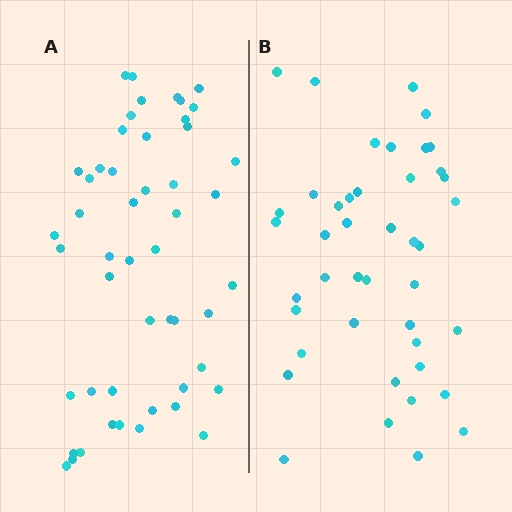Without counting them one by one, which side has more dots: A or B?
Region A (the left region) has more dots.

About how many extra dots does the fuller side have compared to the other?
Region A has roughly 8 or so more dots than region B.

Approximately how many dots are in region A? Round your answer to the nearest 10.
About 50 dots.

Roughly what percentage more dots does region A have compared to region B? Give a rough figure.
About 15% more.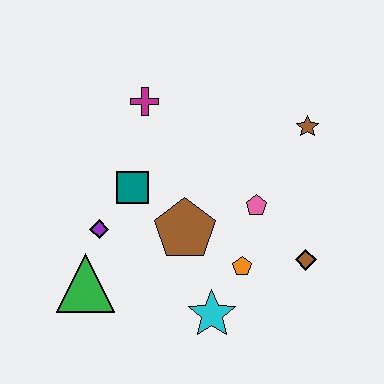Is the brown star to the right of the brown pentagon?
Yes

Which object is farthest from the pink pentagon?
The green triangle is farthest from the pink pentagon.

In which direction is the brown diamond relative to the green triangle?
The brown diamond is to the right of the green triangle.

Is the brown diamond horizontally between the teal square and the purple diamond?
No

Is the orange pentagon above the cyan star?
Yes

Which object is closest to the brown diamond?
The orange pentagon is closest to the brown diamond.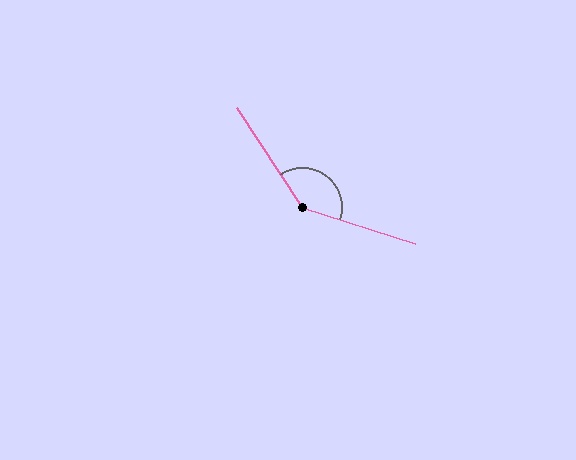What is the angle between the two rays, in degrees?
Approximately 141 degrees.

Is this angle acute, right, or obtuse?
It is obtuse.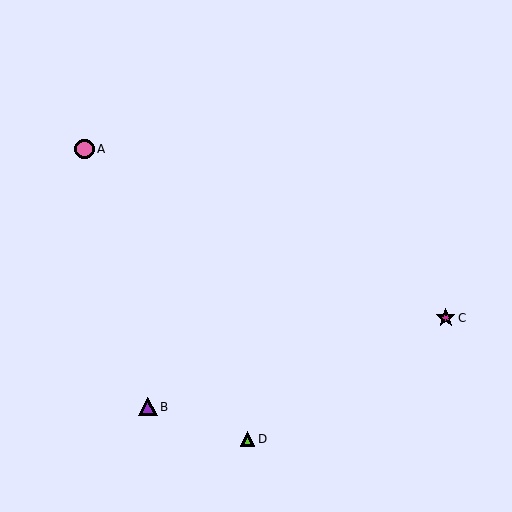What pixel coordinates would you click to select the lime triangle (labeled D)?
Click at (247, 439) to select the lime triangle D.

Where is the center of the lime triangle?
The center of the lime triangle is at (247, 439).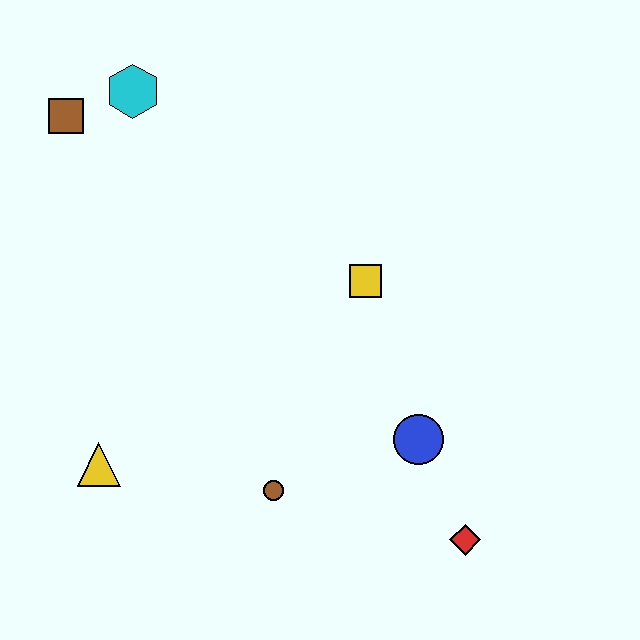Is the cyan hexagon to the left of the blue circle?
Yes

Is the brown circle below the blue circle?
Yes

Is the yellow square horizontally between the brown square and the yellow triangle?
No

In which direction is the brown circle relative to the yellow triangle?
The brown circle is to the right of the yellow triangle.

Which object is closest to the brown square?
The cyan hexagon is closest to the brown square.